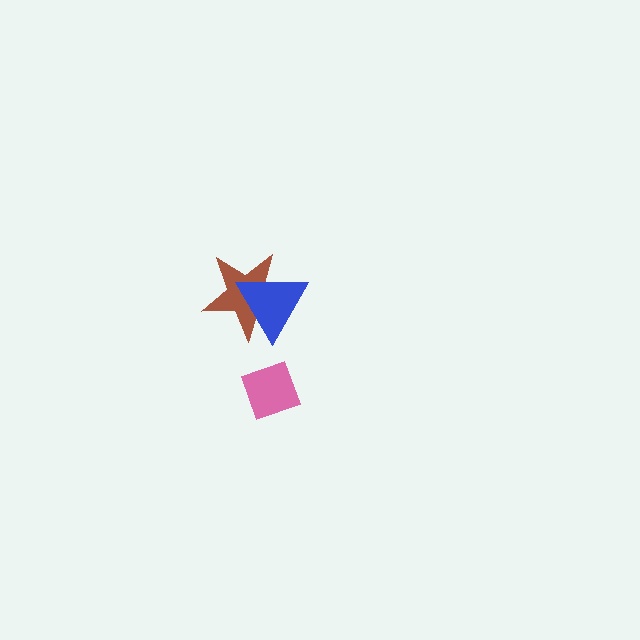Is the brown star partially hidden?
Yes, it is partially covered by another shape.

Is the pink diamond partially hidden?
No, no other shape covers it.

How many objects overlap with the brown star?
1 object overlaps with the brown star.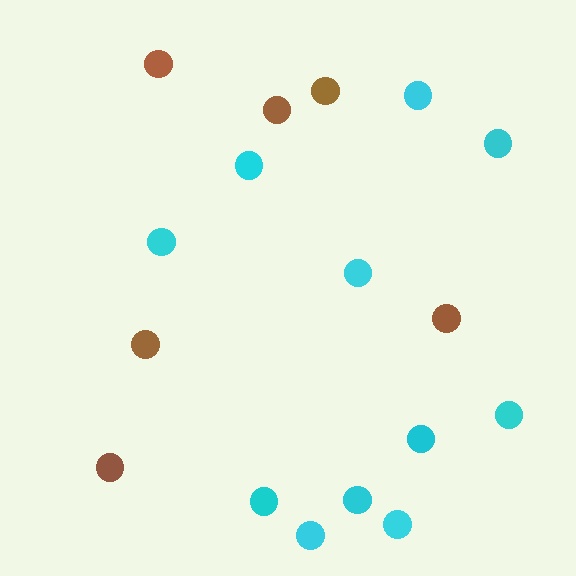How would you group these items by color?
There are 2 groups: one group of cyan circles (11) and one group of brown circles (6).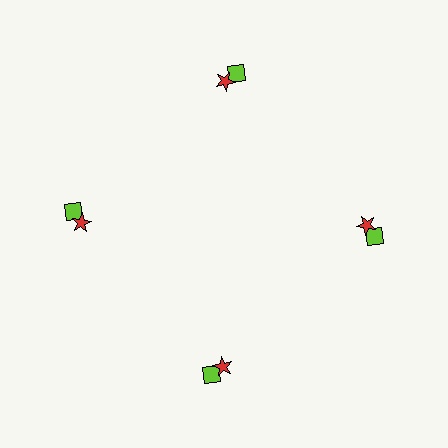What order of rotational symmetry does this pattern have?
This pattern has 4-fold rotational symmetry.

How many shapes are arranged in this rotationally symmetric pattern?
There are 8 shapes, arranged in 4 groups of 2.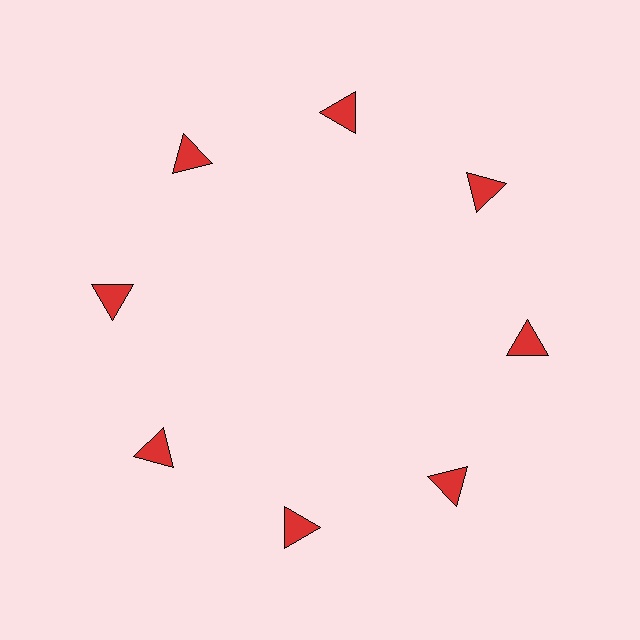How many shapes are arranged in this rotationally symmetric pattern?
There are 8 shapes, arranged in 8 groups of 1.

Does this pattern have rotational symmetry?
Yes, this pattern has 8-fold rotational symmetry. It looks the same after rotating 45 degrees around the center.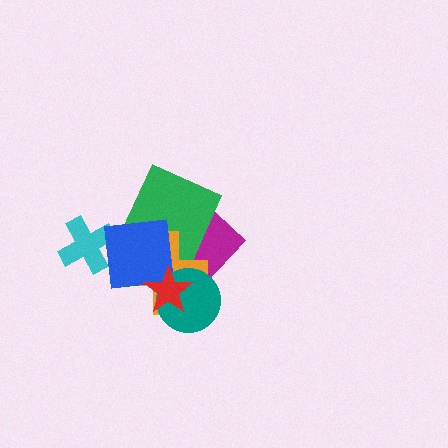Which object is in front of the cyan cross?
The blue square is in front of the cyan cross.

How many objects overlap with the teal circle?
2 objects overlap with the teal circle.